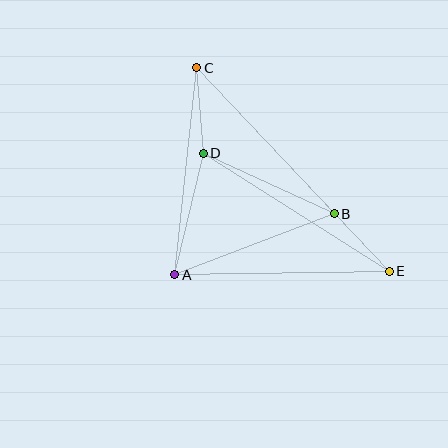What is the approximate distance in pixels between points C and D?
The distance between C and D is approximately 86 pixels.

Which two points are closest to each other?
Points B and E are closest to each other.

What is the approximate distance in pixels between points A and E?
The distance between A and E is approximately 215 pixels.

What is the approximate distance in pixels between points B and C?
The distance between B and C is approximately 200 pixels.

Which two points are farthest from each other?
Points C and E are farthest from each other.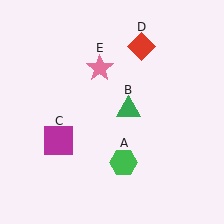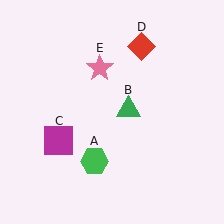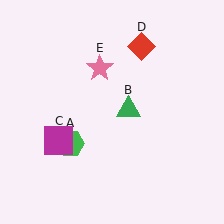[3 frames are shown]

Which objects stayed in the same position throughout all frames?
Green triangle (object B) and magenta square (object C) and red diamond (object D) and pink star (object E) remained stationary.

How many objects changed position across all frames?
1 object changed position: green hexagon (object A).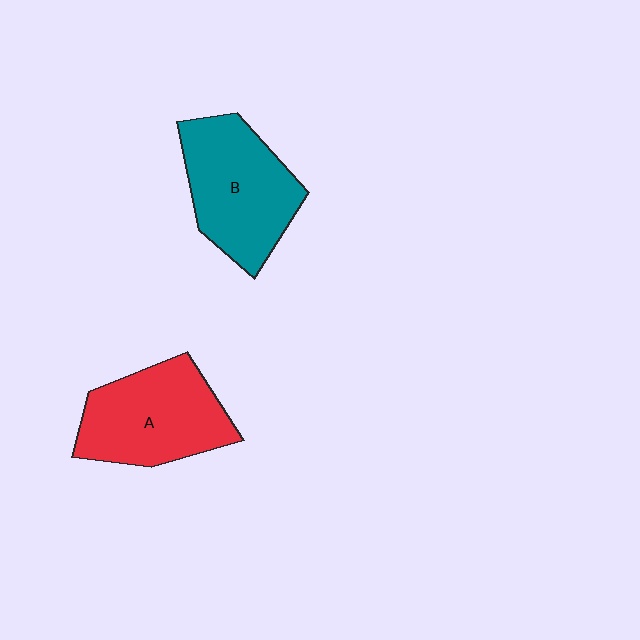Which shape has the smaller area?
Shape A (red).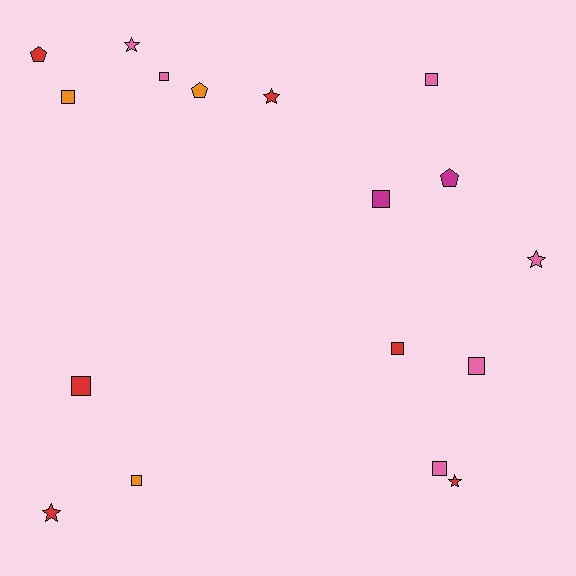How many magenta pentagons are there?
There is 1 magenta pentagon.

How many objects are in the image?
There are 17 objects.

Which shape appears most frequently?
Square, with 9 objects.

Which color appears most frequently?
Red, with 6 objects.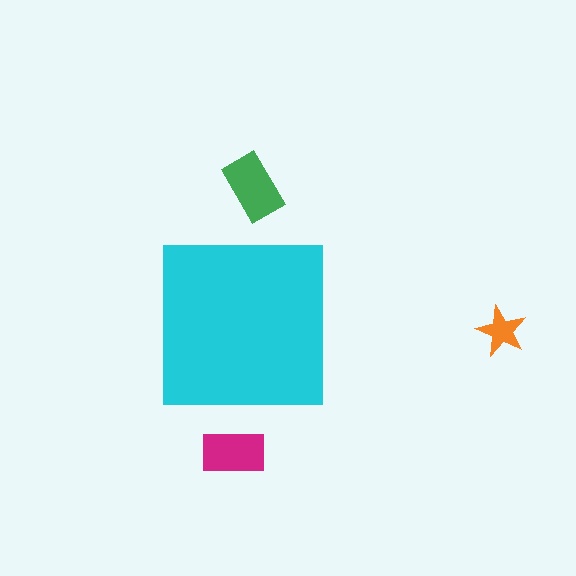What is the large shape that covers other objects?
A cyan square.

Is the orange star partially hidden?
No, the orange star is fully visible.